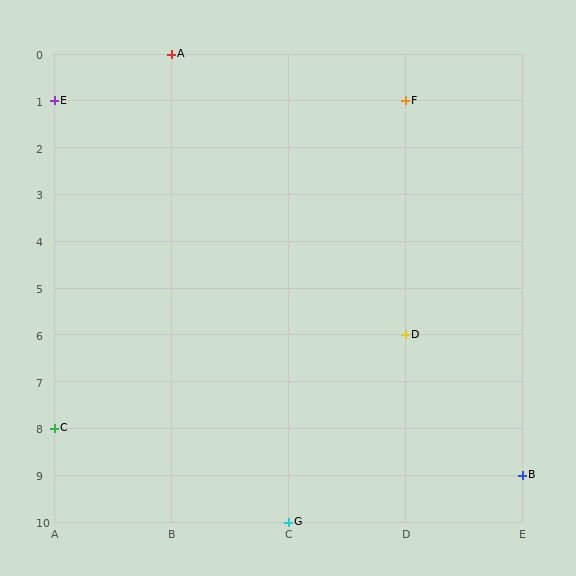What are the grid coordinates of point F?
Point F is at grid coordinates (D, 1).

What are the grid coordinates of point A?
Point A is at grid coordinates (B, 0).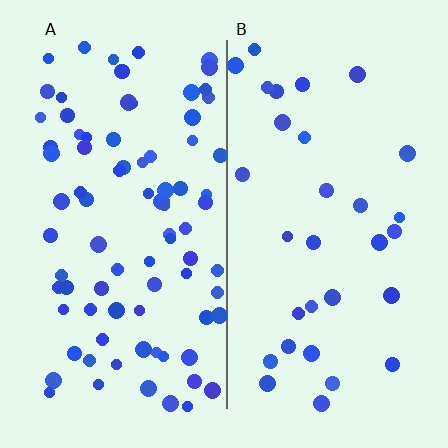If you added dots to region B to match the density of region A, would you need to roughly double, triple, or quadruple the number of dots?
Approximately triple.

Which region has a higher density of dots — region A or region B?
A (the left).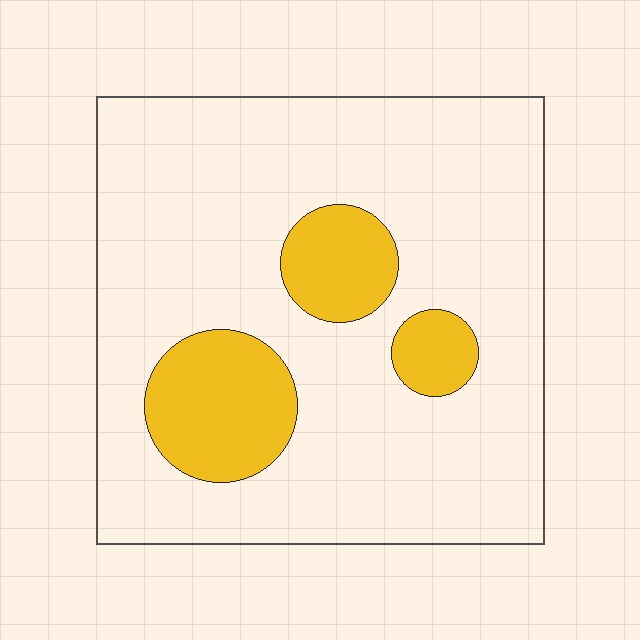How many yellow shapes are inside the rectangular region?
3.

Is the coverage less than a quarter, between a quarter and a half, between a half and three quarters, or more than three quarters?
Less than a quarter.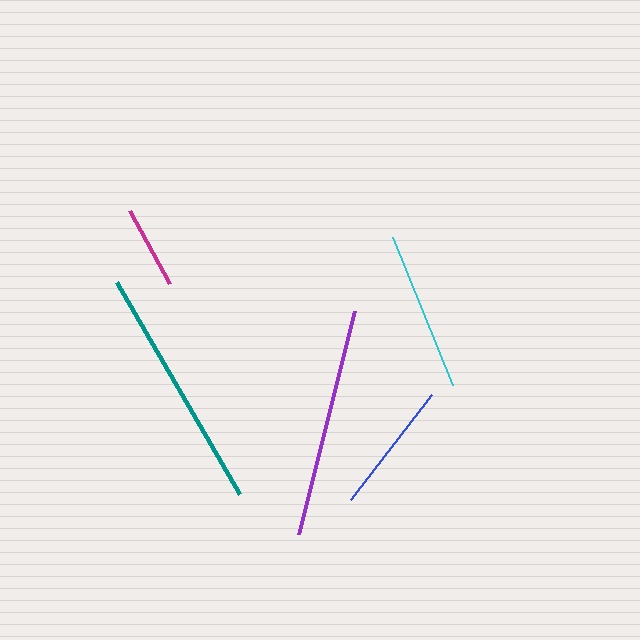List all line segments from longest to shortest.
From longest to shortest: teal, purple, cyan, blue, magenta.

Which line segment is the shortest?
The magenta line is the shortest at approximately 83 pixels.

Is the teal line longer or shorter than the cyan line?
The teal line is longer than the cyan line.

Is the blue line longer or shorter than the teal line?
The teal line is longer than the blue line.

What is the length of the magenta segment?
The magenta segment is approximately 83 pixels long.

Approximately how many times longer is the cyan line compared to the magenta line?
The cyan line is approximately 1.9 times the length of the magenta line.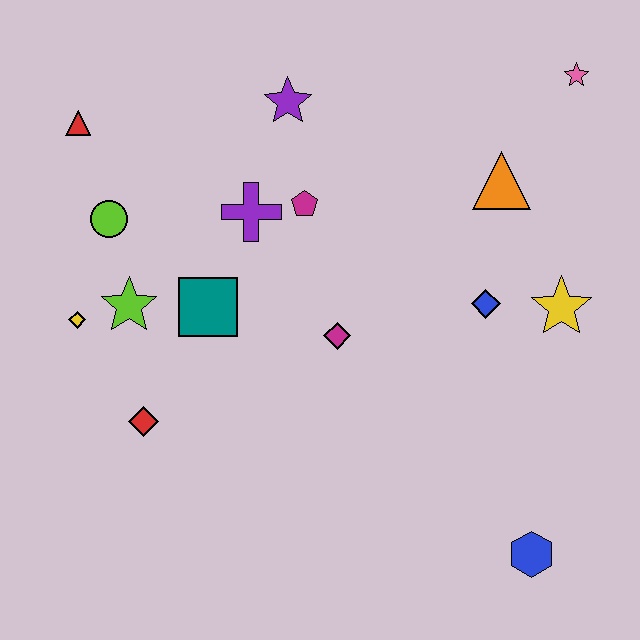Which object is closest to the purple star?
The magenta pentagon is closest to the purple star.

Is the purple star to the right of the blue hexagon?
No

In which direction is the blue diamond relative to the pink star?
The blue diamond is below the pink star.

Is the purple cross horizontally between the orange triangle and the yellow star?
No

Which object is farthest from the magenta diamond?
The pink star is farthest from the magenta diamond.